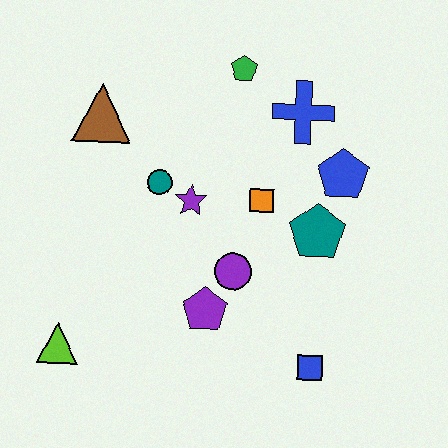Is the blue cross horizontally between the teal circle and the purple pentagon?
No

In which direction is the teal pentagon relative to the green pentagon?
The teal pentagon is below the green pentagon.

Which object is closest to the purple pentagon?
The purple circle is closest to the purple pentagon.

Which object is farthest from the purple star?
The blue square is farthest from the purple star.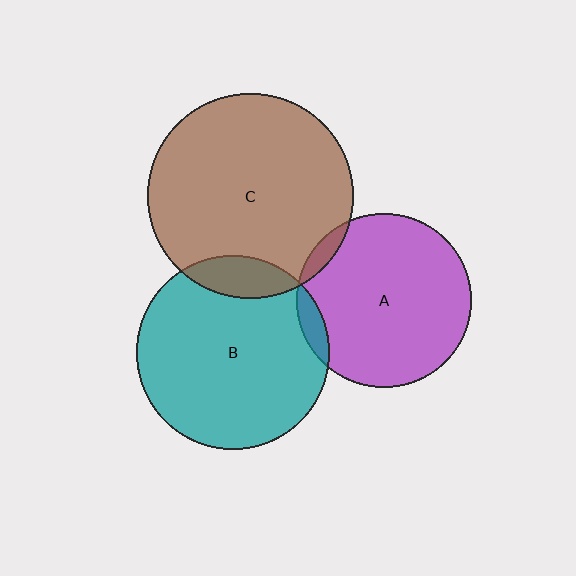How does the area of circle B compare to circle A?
Approximately 1.2 times.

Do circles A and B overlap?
Yes.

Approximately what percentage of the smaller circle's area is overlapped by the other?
Approximately 5%.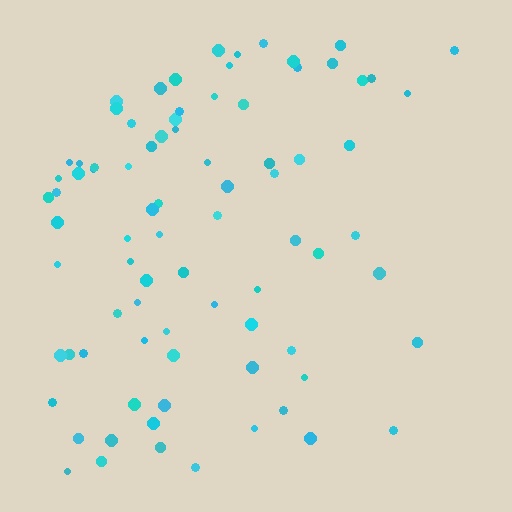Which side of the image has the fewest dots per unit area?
The right.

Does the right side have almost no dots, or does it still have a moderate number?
Still a moderate number, just noticeably fewer than the left.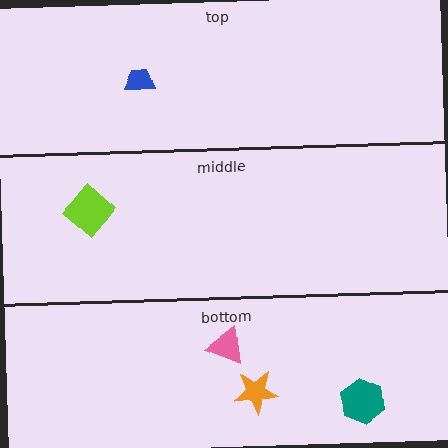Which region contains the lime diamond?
The middle region.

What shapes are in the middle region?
The lime diamond.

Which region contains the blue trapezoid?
The top region.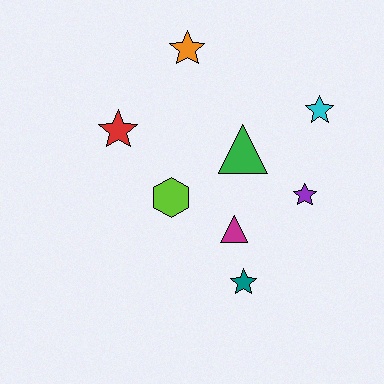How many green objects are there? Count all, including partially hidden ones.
There is 1 green object.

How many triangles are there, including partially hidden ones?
There are 2 triangles.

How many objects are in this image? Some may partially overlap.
There are 8 objects.